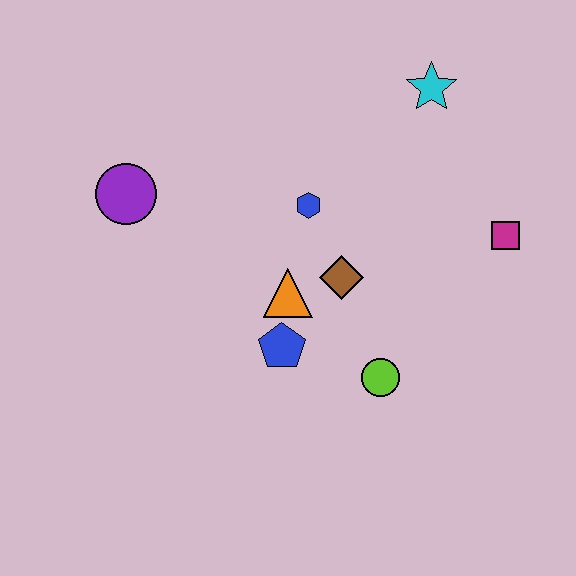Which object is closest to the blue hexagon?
The brown diamond is closest to the blue hexagon.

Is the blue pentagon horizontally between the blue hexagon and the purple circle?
Yes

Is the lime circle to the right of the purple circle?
Yes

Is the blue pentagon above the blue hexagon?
No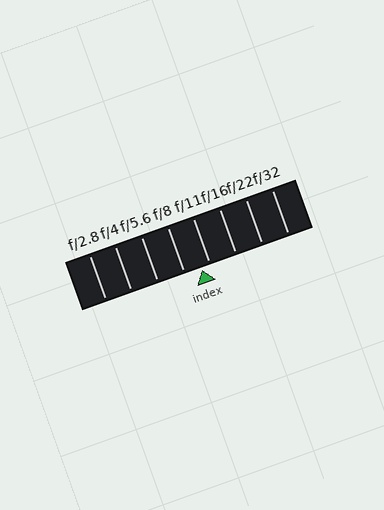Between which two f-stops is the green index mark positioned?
The index mark is between f/8 and f/11.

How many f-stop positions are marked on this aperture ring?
There are 8 f-stop positions marked.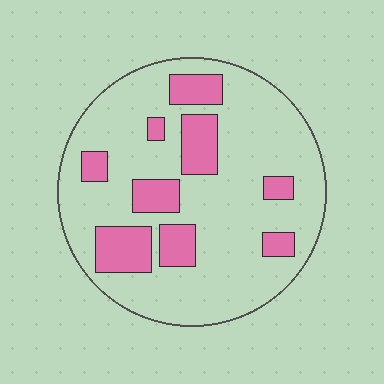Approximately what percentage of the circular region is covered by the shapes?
Approximately 20%.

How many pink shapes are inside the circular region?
9.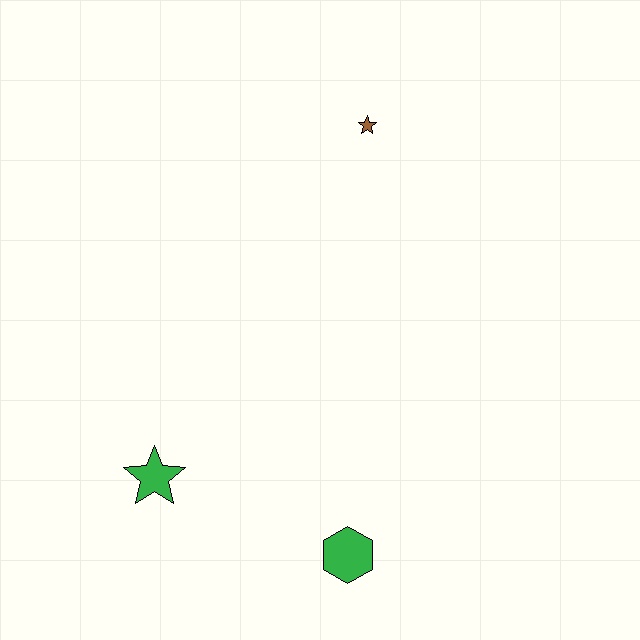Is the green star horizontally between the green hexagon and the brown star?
No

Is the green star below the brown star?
Yes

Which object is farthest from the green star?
The brown star is farthest from the green star.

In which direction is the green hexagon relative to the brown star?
The green hexagon is below the brown star.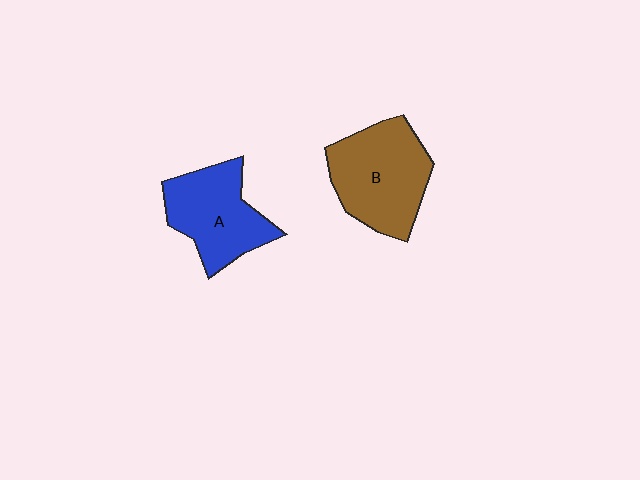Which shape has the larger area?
Shape B (brown).